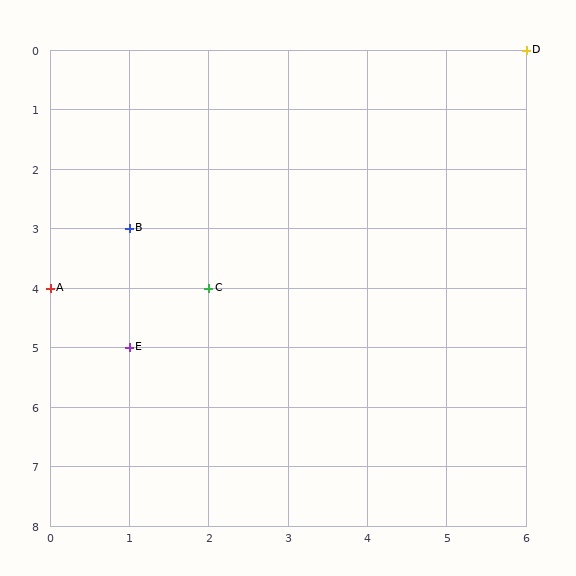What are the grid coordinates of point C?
Point C is at grid coordinates (2, 4).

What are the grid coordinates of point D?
Point D is at grid coordinates (6, 0).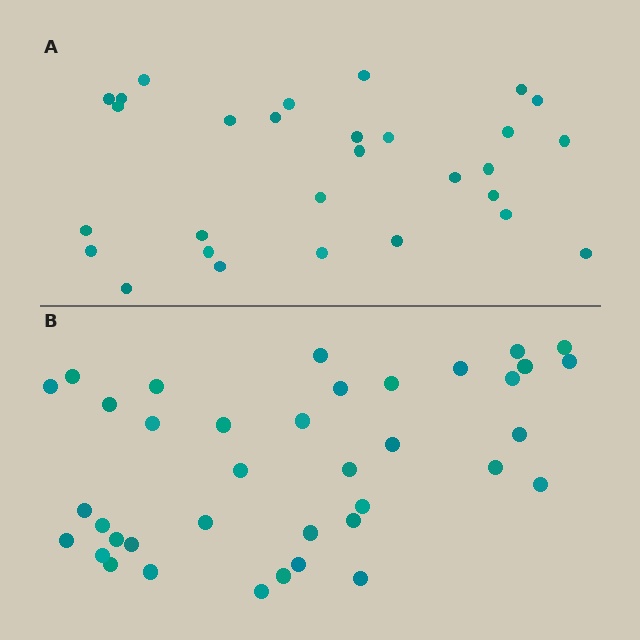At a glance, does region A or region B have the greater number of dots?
Region B (the bottom region) has more dots.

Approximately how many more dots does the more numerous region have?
Region B has roughly 8 or so more dots than region A.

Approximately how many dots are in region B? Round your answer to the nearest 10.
About 40 dots. (The exact count is 38, which rounds to 40.)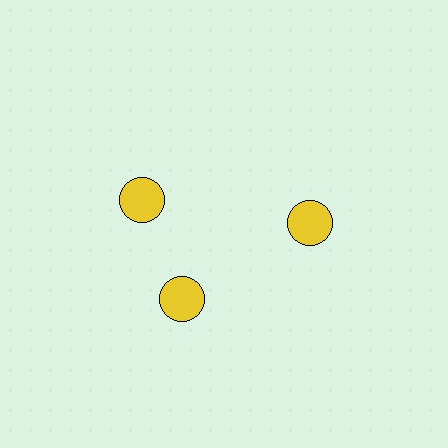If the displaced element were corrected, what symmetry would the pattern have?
It would have 3-fold rotational symmetry — the pattern would map onto itself every 120 degrees.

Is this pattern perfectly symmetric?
No. The 3 yellow circles are arranged in a ring, but one element near the 11 o'clock position is rotated out of alignment along the ring, breaking the 3-fold rotational symmetry.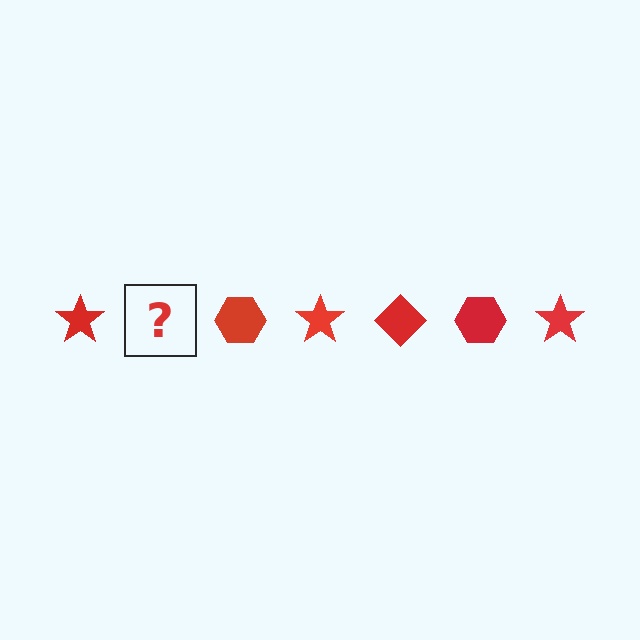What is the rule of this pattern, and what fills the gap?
The rule is that the pattern cycles through star, diamond, hexagon shapes in red. The gap should be filled with a red diamond.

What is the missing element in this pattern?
The missing element is a red diamond.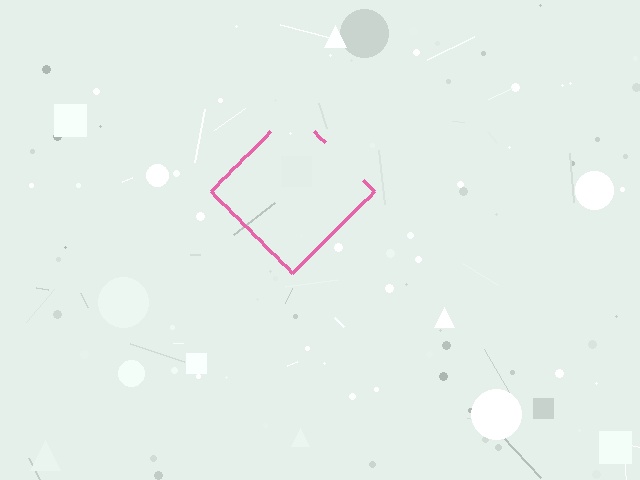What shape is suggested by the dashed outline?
The dashed outline suggests a diamond.